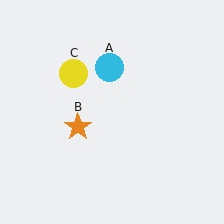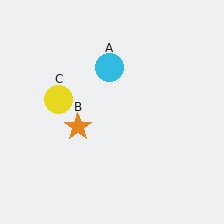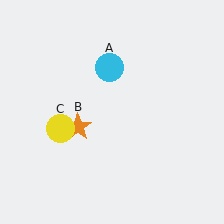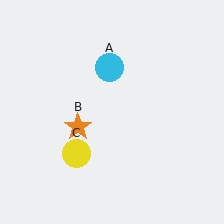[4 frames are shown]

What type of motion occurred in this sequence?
The yellow circle (object C) rotated counterclockwise around the center of the scene.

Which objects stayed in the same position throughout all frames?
Cyan circle (object A) and orange star (object B) remained stationary.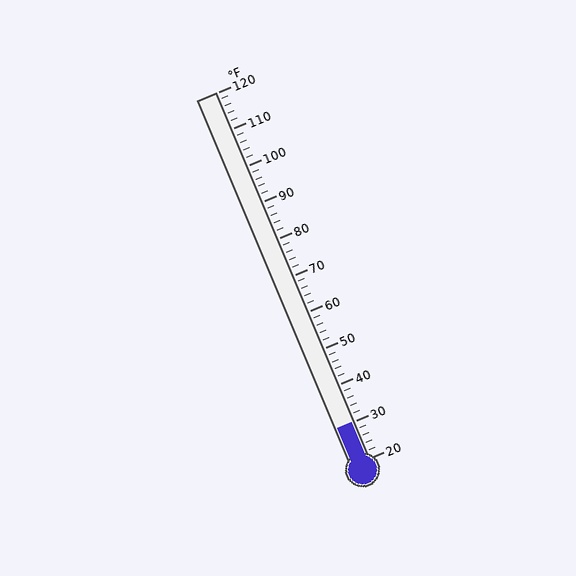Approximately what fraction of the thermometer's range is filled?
The thermometer is filled to approximately 10% of its range.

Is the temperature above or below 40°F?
The temperature is below 40°F.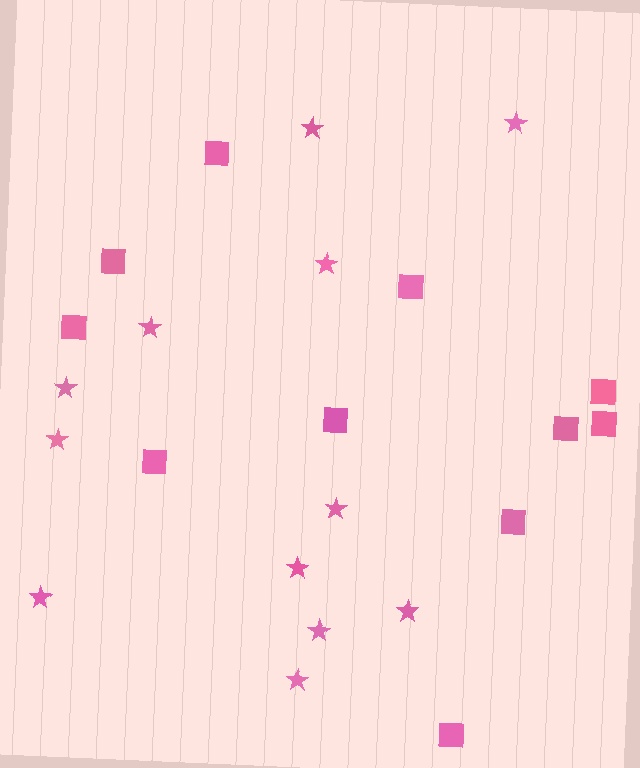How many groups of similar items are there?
There are 2 groups: one group of stars (12) and one group of squares (11).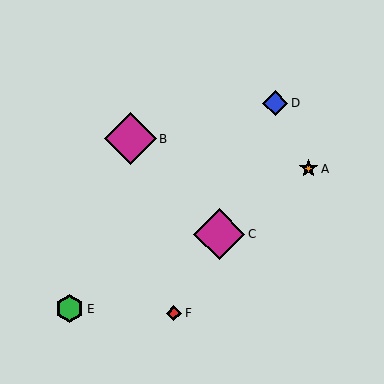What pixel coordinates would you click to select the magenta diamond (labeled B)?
Click at (131, 139) to select the magenta diamond B.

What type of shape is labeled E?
Shape E is a green hexagon.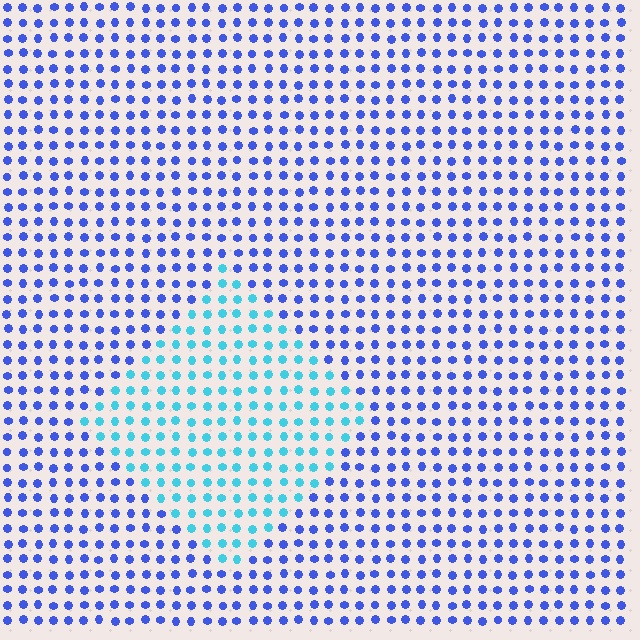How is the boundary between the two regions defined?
The boundary is defined purely by a slight shift in hue (about 44 degrees). Spacing, size, and orientation are identical on both sides.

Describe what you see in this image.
The image is filled with small blue elements in a uniform arrangement. A diamond-shaped region is visible where the elements are tinted to a slightly different hue, forming a subtle color boundary.